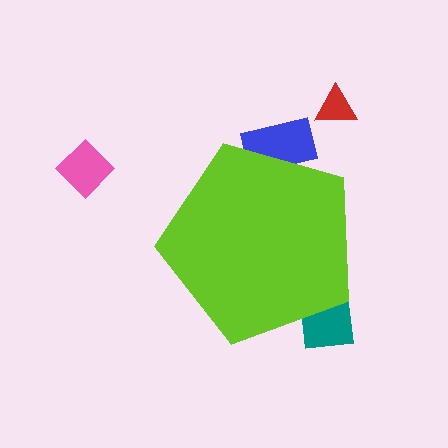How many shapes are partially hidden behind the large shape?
2 shapes are partially hidden.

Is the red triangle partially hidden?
No, the red triangle is fully visible.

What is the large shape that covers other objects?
A lime pentagon.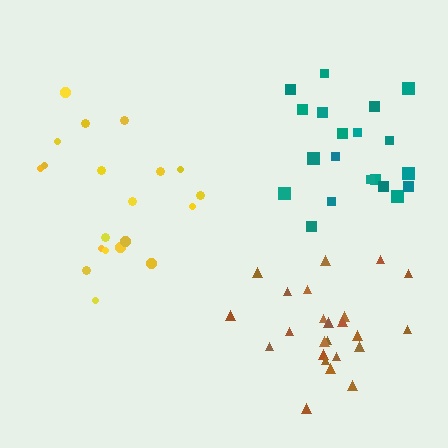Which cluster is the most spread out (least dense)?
Yellow.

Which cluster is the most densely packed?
Brown.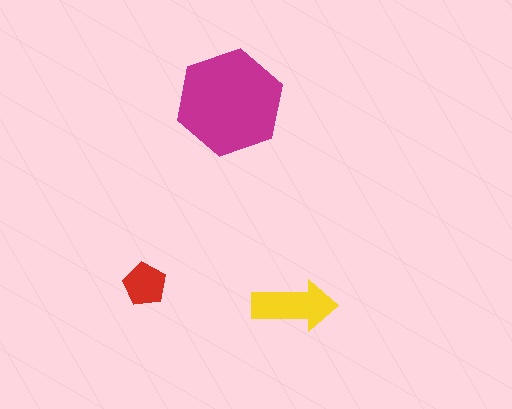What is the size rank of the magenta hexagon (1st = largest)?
1st.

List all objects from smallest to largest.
The red pentagon, the yellow arrow, the magenta hexagon.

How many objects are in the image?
There are 3 objects in the image.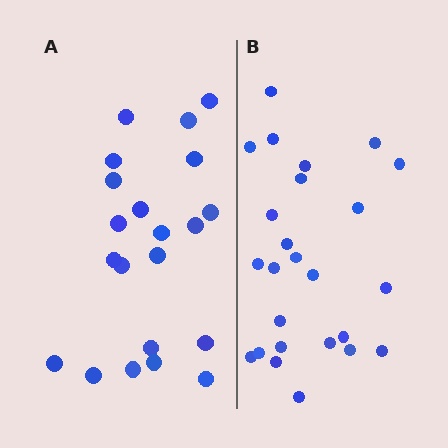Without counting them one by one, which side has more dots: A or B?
Region B (the right region) has more dots.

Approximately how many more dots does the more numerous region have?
Region B has about 4 more dots than region A.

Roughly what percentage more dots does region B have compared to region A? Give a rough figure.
About 20% more.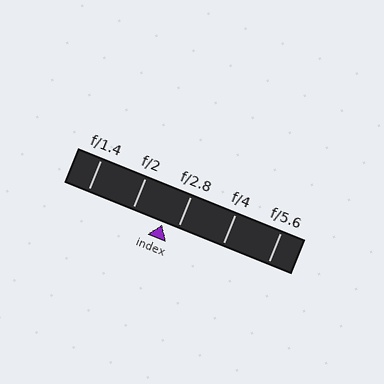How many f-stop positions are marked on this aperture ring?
There are 5 f-stop positions marked.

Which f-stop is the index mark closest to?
The index mark is closest to f/2.8.